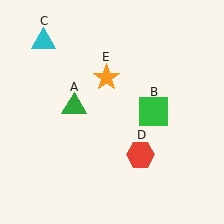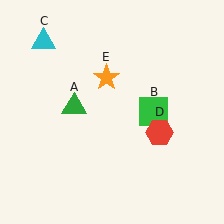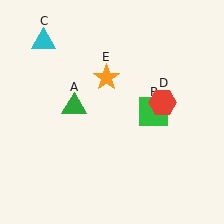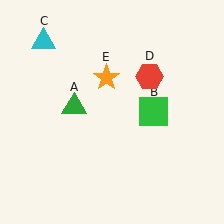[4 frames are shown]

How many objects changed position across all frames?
1 object changed position: red hexagon (object D).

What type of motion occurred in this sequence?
The red hexagon (object D) rotated counterclockwise around the center of the scene.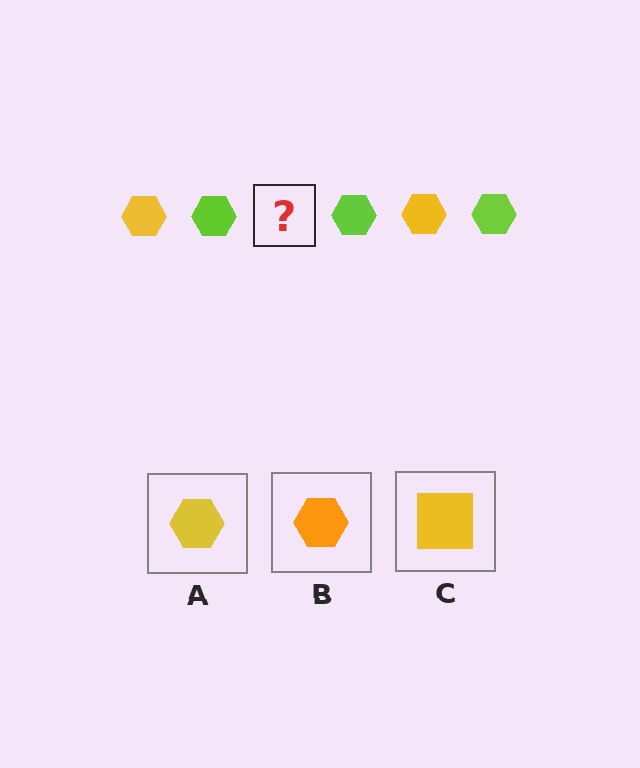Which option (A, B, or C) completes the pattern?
A.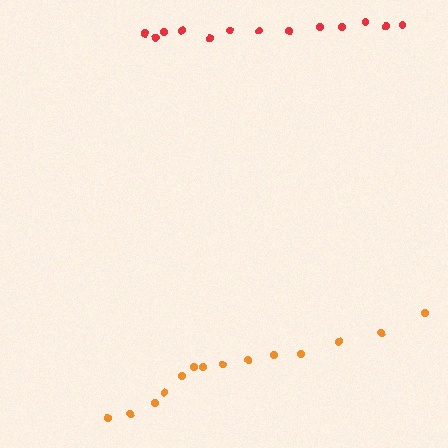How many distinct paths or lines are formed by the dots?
There are 2 distinct paths.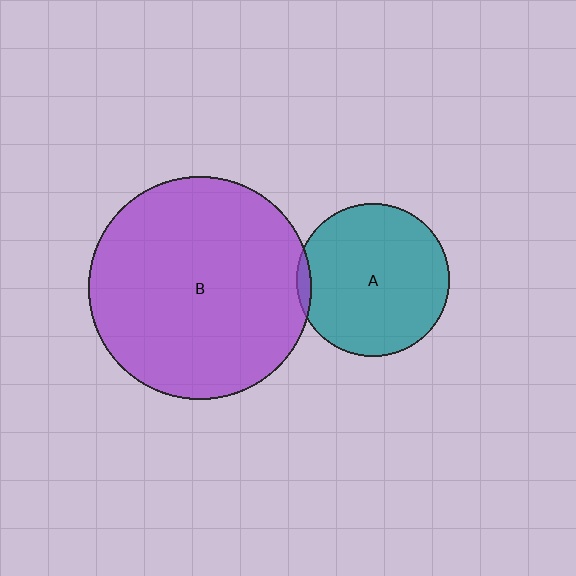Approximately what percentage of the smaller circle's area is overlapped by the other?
Approximately 5%.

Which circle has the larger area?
Circle B (purple).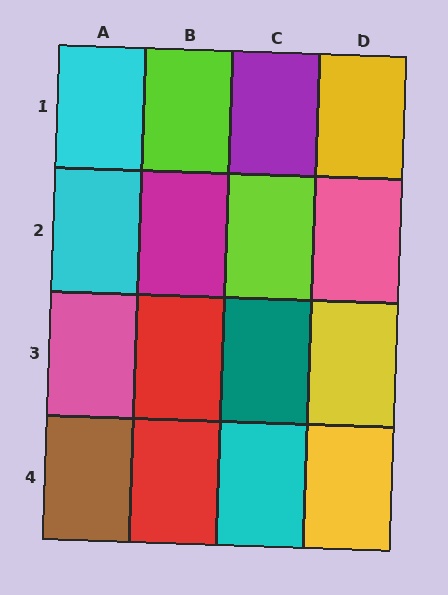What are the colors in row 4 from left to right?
Brown, red, cyan, yellow.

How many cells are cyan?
3 cells are cyan.